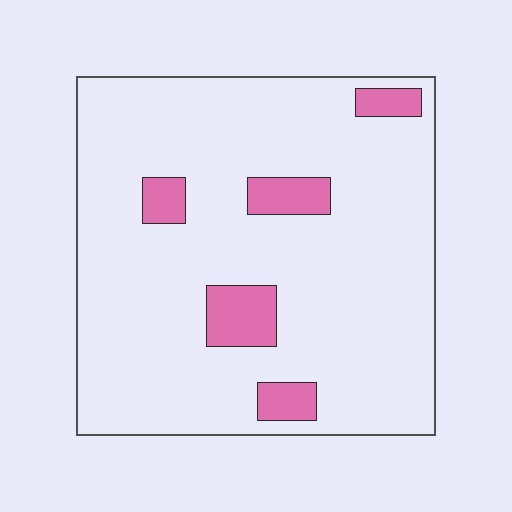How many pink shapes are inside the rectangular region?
5.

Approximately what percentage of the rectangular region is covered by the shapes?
Approximately 10%.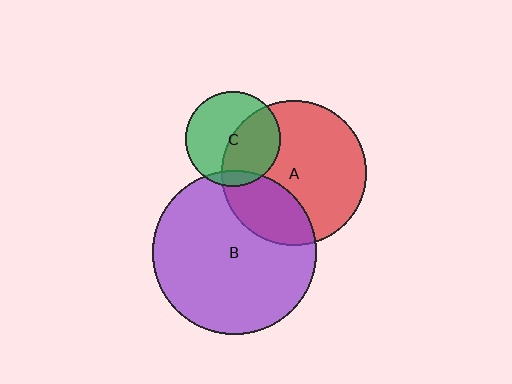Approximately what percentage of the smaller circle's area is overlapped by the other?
Approximately 25%.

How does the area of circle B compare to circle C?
Approximately 3.0 times.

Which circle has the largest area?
Circle B (purple).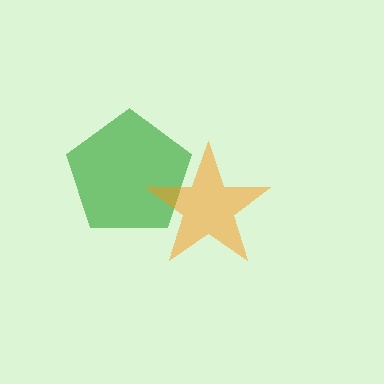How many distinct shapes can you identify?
There are 2 distinct shapes: a green pentagon, an orange star.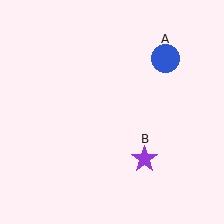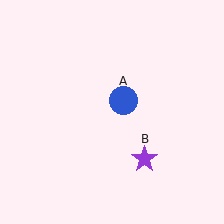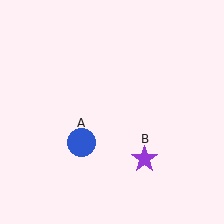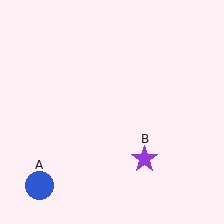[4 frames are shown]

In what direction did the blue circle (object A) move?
The blue circle (object A) moved down and to the left.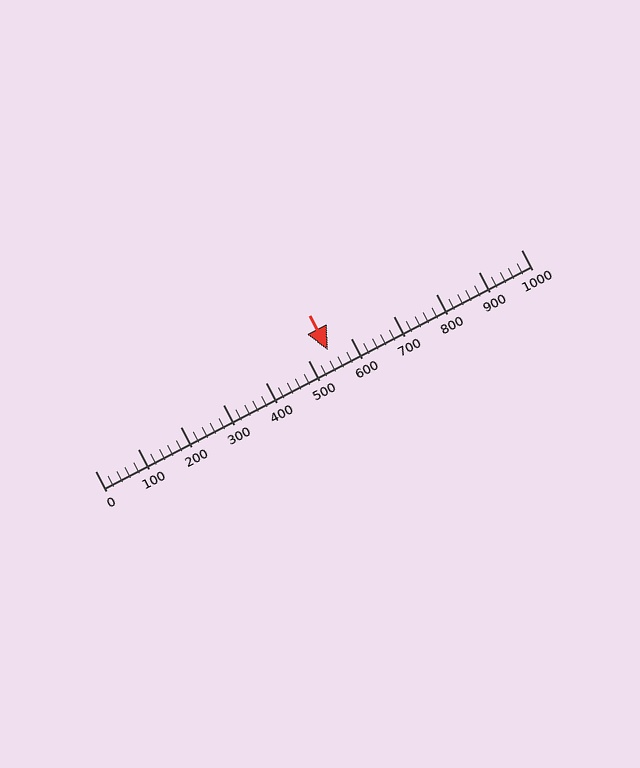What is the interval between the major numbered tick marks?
The major tick marks are spaced 100 units apart.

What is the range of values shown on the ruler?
The ruler shows values from 0 to 1000.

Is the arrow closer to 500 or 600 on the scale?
The arrow is closer to 500.